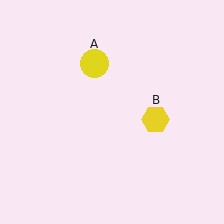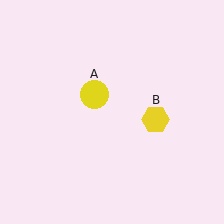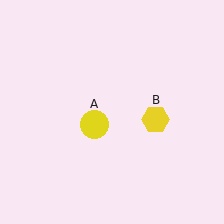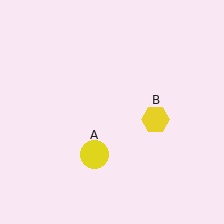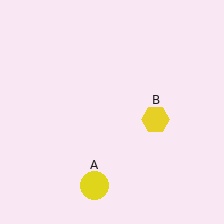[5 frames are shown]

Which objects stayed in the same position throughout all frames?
Yellow hexagon (object B) remained stationary.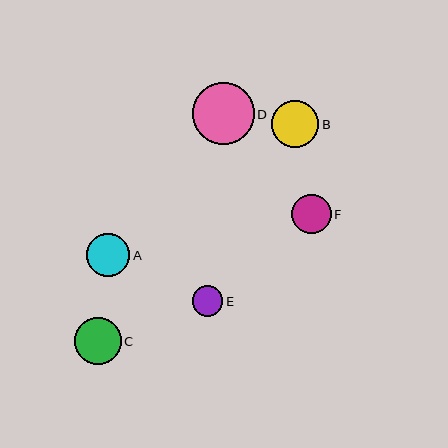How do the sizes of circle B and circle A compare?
Circle B and circle A are approximately the same size.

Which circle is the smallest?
Circle E is the smallest with a size of approximately 31 pixels.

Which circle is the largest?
Circle D is the largest with a size of approximately 62 pixels.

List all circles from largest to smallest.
From largest to smallest: D, B, C, A, F, E.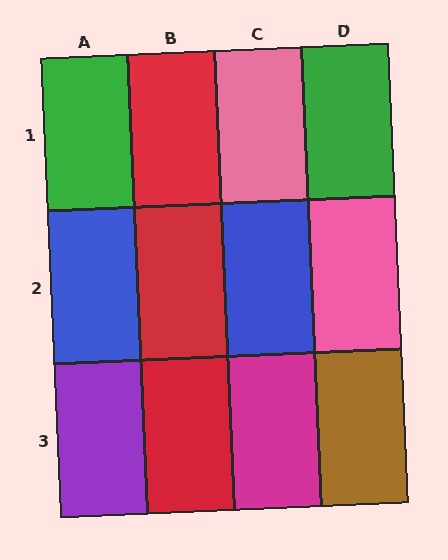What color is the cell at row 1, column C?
Pink.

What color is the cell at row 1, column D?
Green.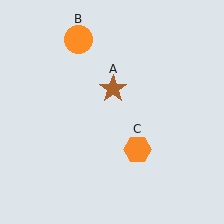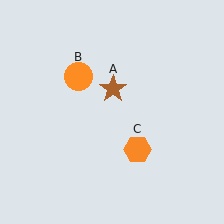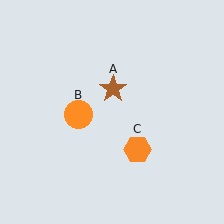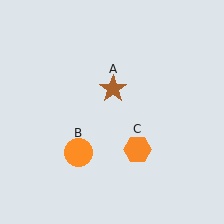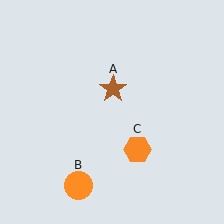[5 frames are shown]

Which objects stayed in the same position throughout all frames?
Brown star (object A) and orange hexagon (object C) remained stationary.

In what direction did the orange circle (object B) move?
The orange circle (object B) moved down.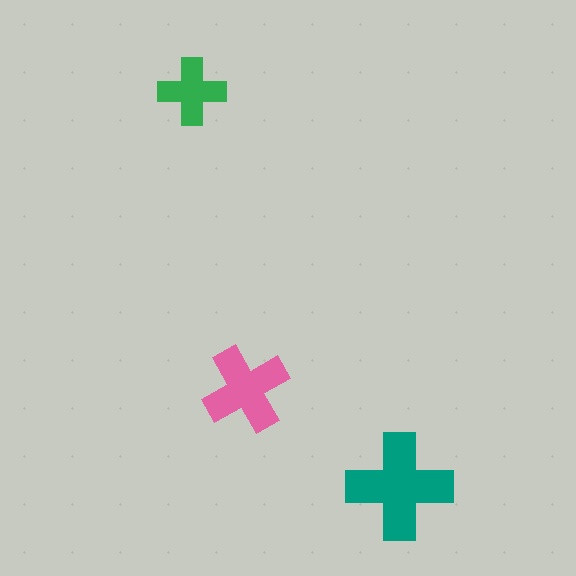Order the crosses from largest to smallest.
the teal one, the pink one, the green one.